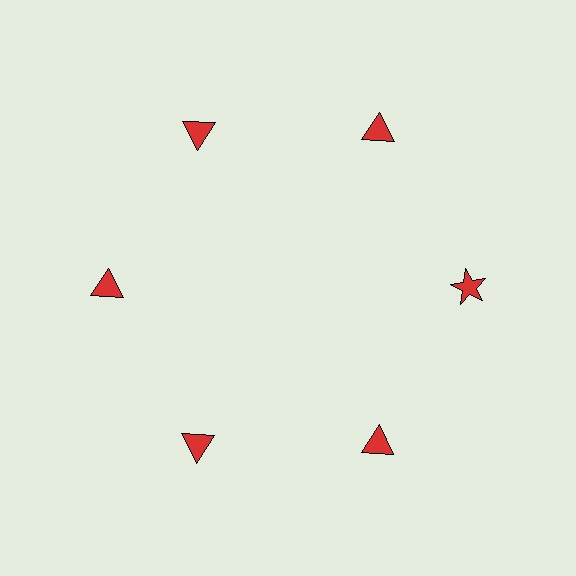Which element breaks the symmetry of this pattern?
The red star at roughly the 3 o'clock position breaks the symmetry. All other shapes are red triangles.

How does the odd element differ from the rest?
It has a different shape: star instead of triangle.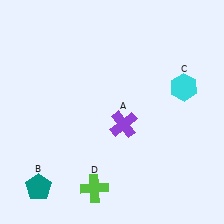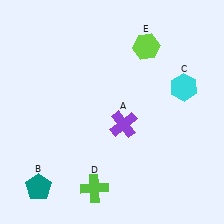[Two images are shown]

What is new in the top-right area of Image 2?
A lime hexagon (E) was added in the top-right area of Image 2.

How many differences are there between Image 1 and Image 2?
There is 1 difference between the two images.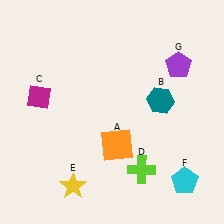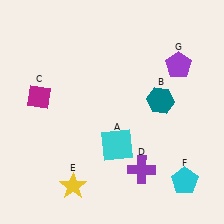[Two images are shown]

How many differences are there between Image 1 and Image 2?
There are 2 differences between the two images.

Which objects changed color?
A changed from orange to cyan. D changed from lime to purple.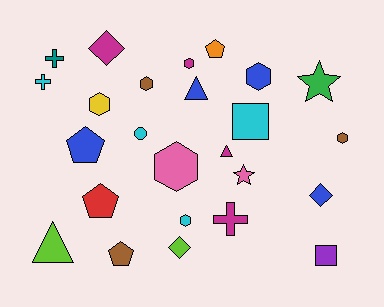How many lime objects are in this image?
There are 2 lime objects.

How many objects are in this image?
There are 25 objects.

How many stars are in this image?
There are 2 stars.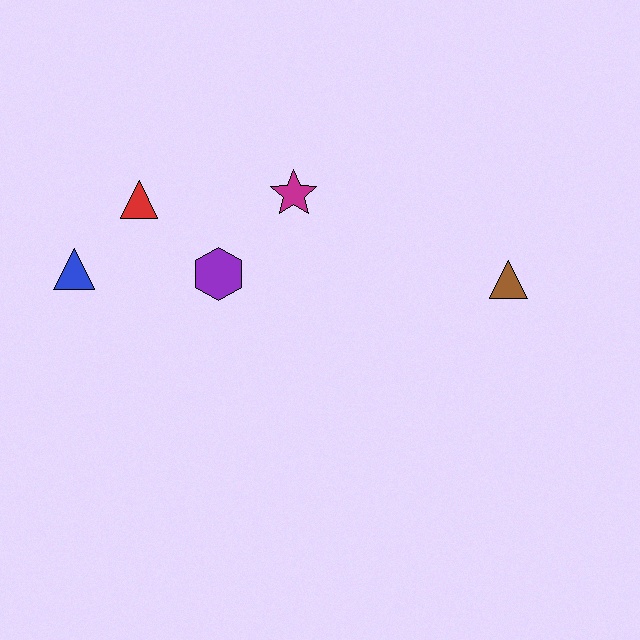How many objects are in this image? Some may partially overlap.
There are 5 objects.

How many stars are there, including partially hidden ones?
There is 1 star.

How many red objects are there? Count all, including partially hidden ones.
There is 1 red object.